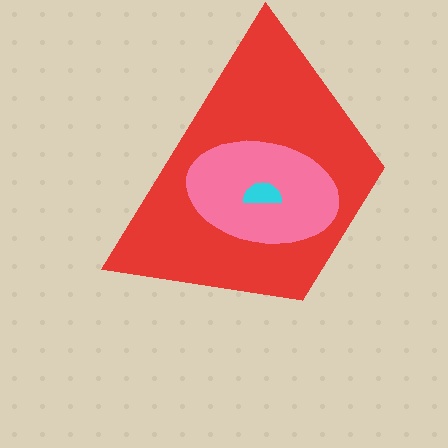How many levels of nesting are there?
3.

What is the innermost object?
The cyan semicircle.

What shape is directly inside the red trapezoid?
The pink ellipse.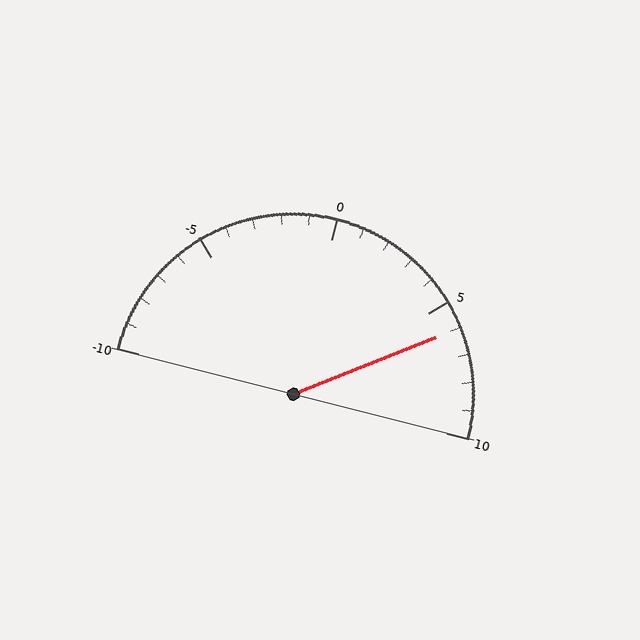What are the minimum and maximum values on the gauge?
The gauge ranges from -10 to 10.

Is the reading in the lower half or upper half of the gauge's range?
The reading is in the upper half of the range (-10 to 10).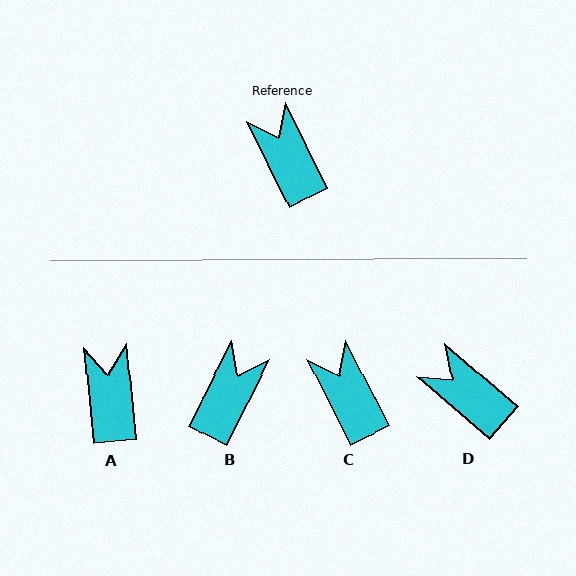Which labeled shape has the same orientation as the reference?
C.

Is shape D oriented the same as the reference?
No, it is off by about 23 degrees.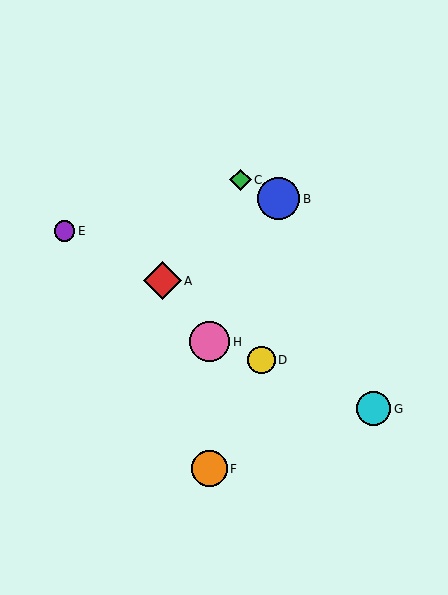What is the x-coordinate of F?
Object F is at x≈210.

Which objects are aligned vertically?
Objects F, H are aligned vertically.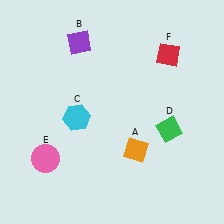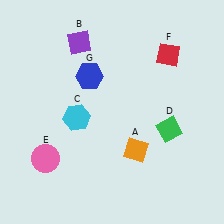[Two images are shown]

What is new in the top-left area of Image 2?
A blue hexagon (G) was added in the top-left area of Image 2.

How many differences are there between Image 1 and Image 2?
There is 1 difference between the two images.